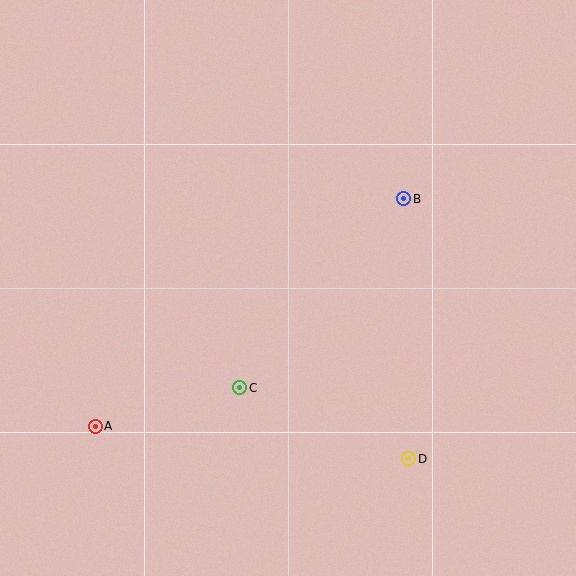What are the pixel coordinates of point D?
Point D is at (409, 459).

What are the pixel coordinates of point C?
Point C is at (240, 388).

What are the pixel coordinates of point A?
Point A is at (95, 426).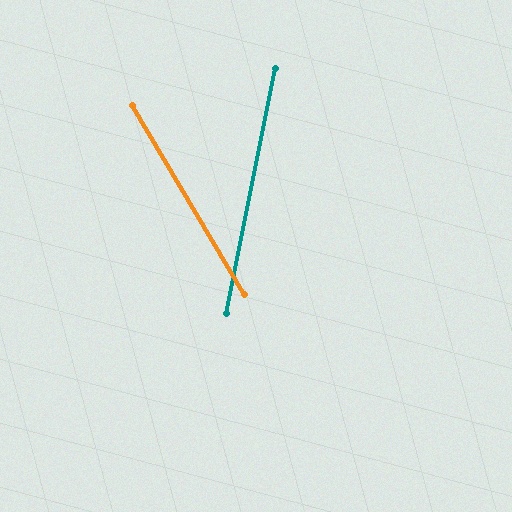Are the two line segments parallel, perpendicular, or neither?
Neither parallel nor perpendicular — they differ by about 42°.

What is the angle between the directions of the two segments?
Approximately 42 degrees.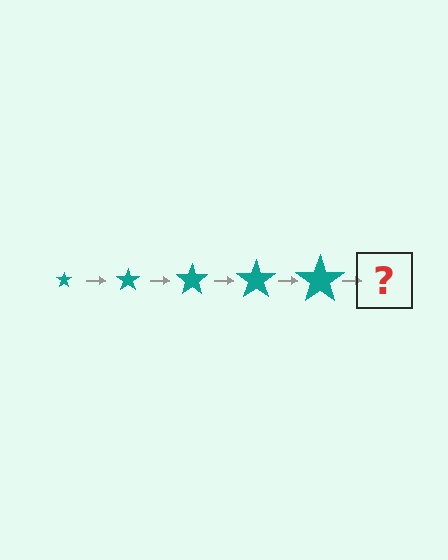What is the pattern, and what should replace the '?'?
The pattern is that the star gets progressively larger each step. The '?' should be a teal star, larger than the previous one.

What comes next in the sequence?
The next element should be a teal star, larger than the previous one.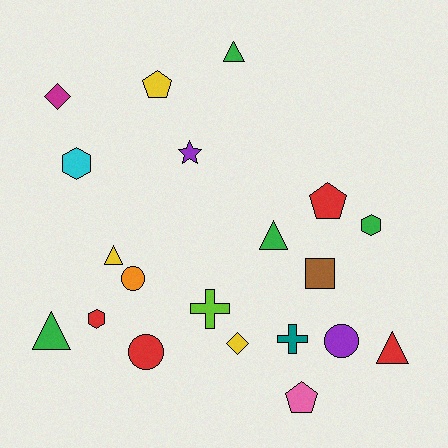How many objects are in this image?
There are 20 objects.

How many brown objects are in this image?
There is 1 brown object.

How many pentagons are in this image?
There are 3 pentagons.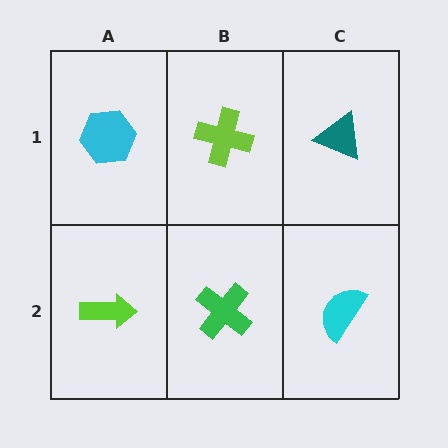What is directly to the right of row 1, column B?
A teal triangle.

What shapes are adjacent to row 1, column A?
A lime arrow (row 2, column A), a lime cross (row 1, column B).